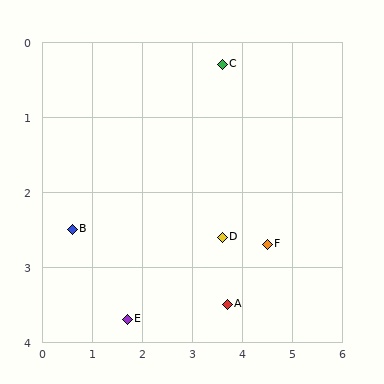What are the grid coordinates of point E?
Point E is at approximately (1.7, 3.7).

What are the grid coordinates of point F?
Point F is at approximately (4.5, 2.7).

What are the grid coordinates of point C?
Point C is at approximately (3.6, 0.3).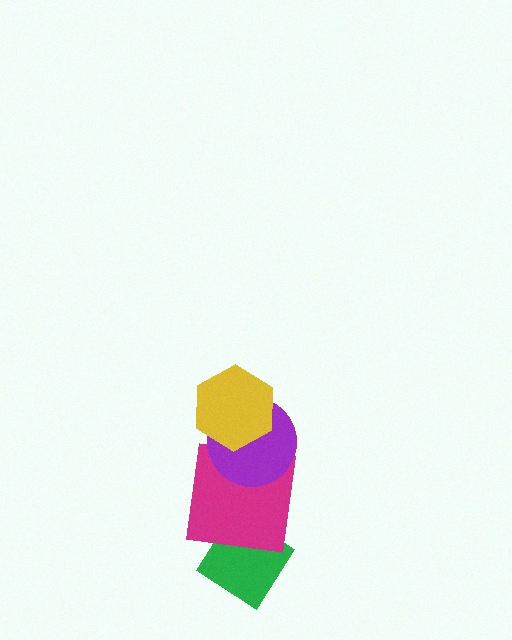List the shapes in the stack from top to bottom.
From top to bottom: the yellow hexagon, the purple circle, the magenta square, the green diamond.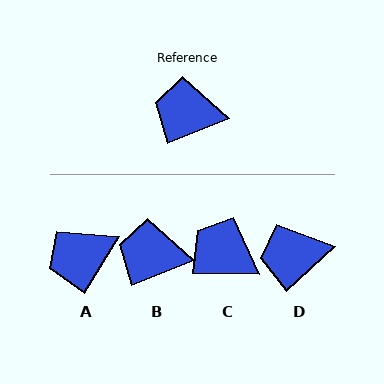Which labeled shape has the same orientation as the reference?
B.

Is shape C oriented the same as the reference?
No, it is off by about 23 degrees.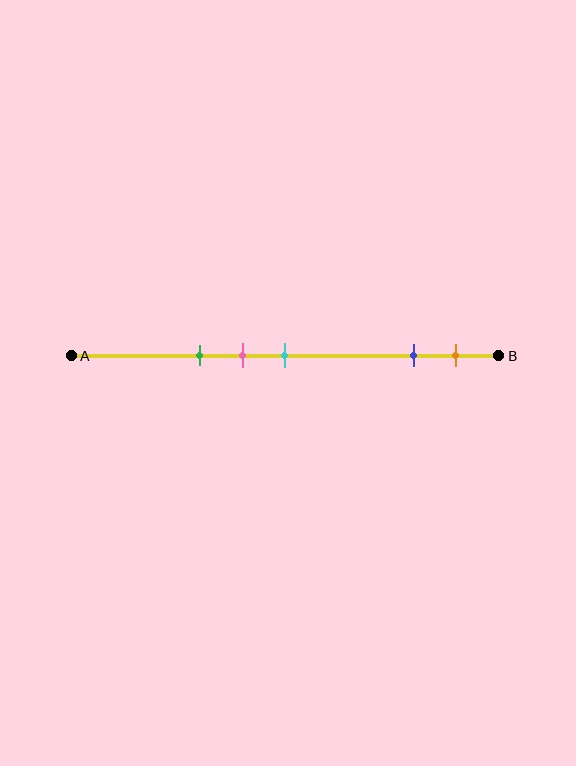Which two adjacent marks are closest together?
The pink and cyan marks are the closest adjacent pair.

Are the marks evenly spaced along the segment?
No, the marks are not evenly spaced.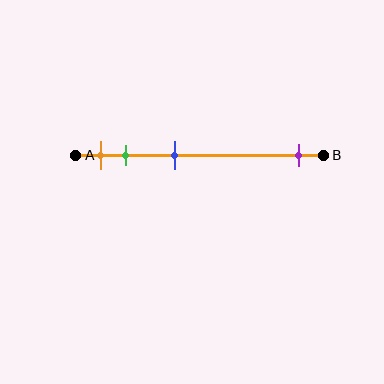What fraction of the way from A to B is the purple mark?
The purple mark is approximately 90% (0.9) of the way from A to B.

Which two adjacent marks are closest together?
The orange and green marks are the closest adjacent pair.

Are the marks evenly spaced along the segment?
No, the marks are not evenly spaced.